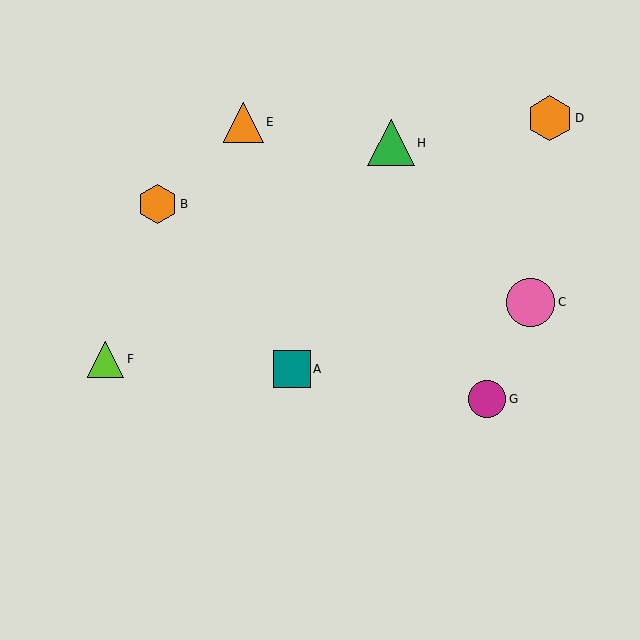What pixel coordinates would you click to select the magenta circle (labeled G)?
Click at (487, 399) to select the magenta circle G.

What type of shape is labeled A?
Shape A is a teal square.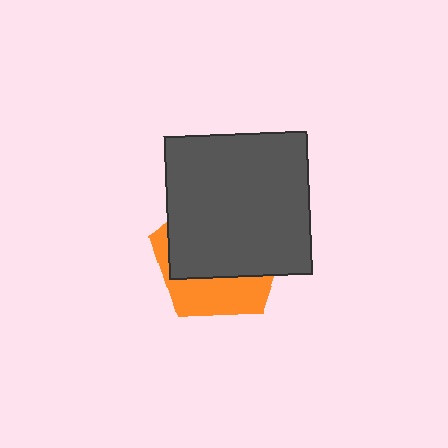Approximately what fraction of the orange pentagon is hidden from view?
Roughly 65% of the orange pentagon is hidden behind the dark gray square.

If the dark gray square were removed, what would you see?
You would see the complete orange pentagon.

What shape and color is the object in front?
The object in front is a dark gray square.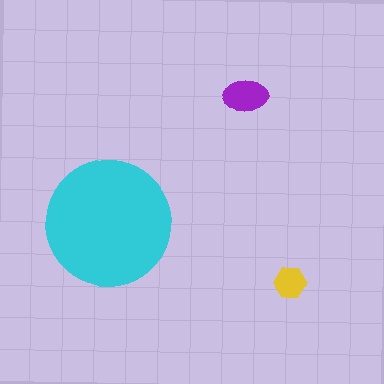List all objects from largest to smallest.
The cyan circle, the purple ellipse, the yellow hexagon.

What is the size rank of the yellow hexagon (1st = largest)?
3rd.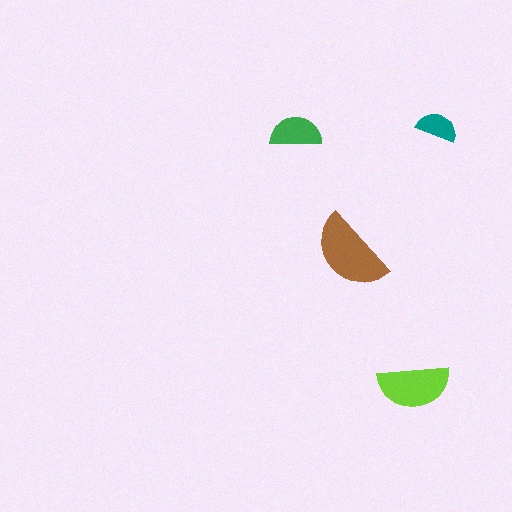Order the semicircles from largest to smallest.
the brown one, the lime one, the green one, the teal one.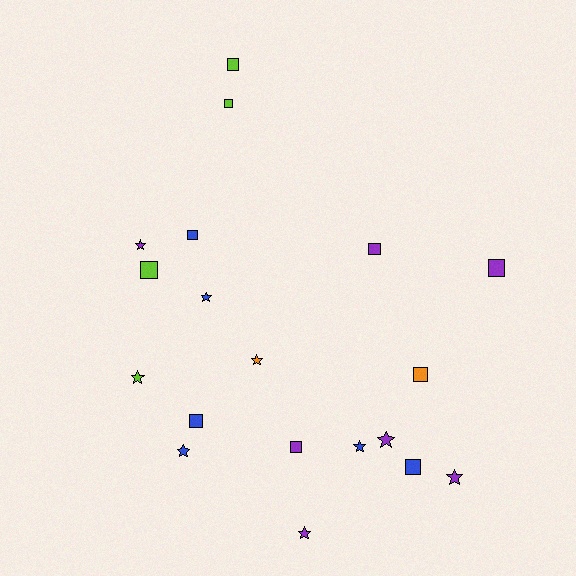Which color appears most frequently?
Purple, with 7 objects.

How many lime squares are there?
There are 3 lime squares.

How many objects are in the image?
There are 19 objects.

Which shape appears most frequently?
Square, with 10 objects.